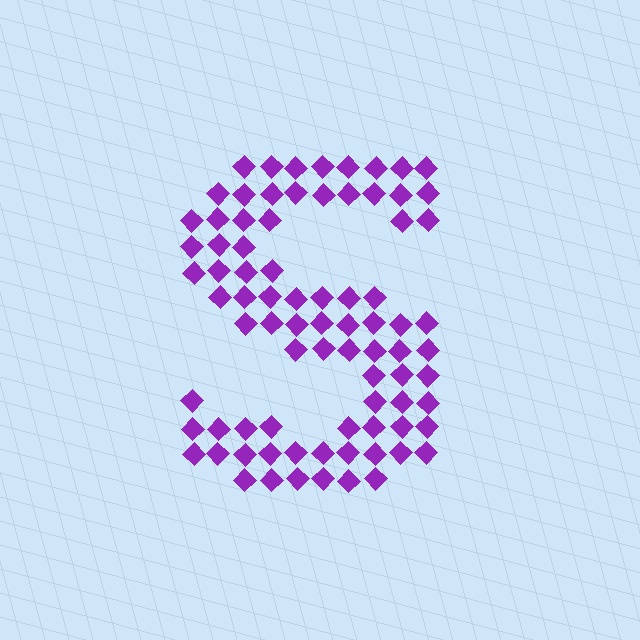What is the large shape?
The large shape is the letter S.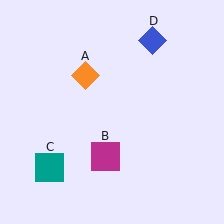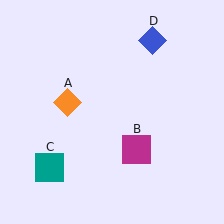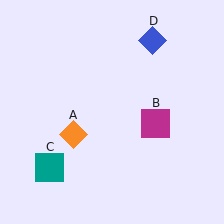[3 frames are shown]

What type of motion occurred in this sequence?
The orange diamond (object A), magenta square (object B) rotated counterclockwise around the center of the scene.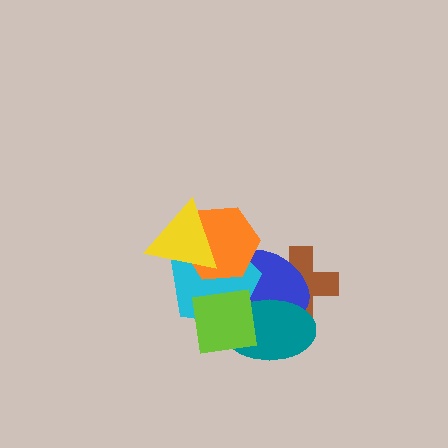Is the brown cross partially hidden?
Yes, it is partially covered by another shape.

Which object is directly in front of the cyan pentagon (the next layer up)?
The orange hexagon is directly in front of the cyan pentagon.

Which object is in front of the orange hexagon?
The yellow triangle is in front of the orange hexagon.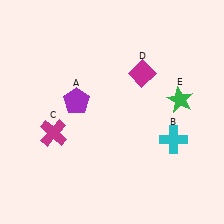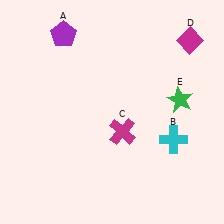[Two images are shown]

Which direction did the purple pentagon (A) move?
The purple pentagon (A) moved up.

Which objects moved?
The objects that moved are: the purple pentagon (A), the magenta cross (C), the magenta diamond (D).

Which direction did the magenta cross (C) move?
The magenta cross (C) moved right.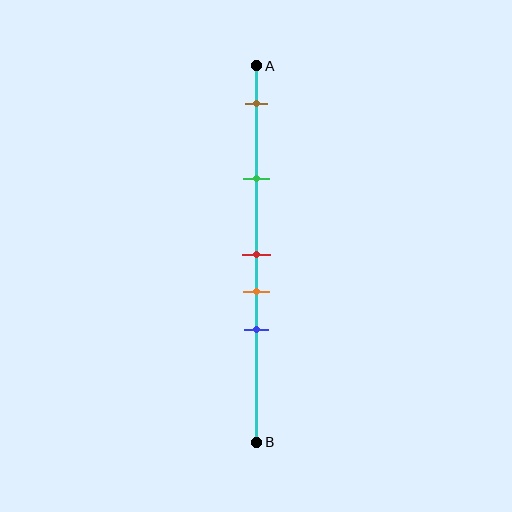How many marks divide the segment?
There are 5 marks dividing the segment.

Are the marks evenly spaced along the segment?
No, the marks are not evenly spaced.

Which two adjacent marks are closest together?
The red and orange marks are the closest adjacent pair.